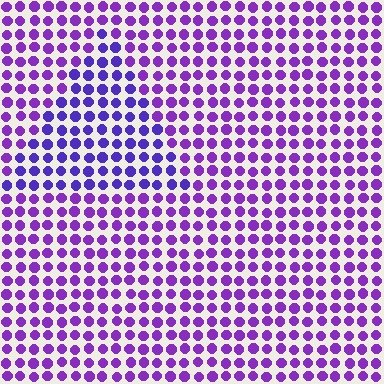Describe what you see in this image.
The image is filled with small purple elements in a uniform arrangement. A triangle-shaped region is visible where the elements are tinted to a slightly different hue, forming a subtle color boundary.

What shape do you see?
I see a triangle.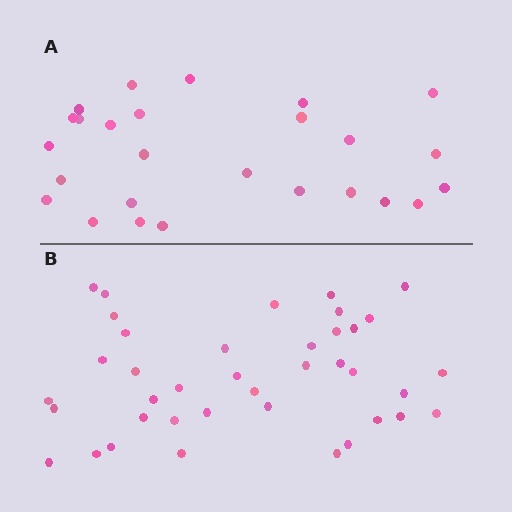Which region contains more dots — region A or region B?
Region B (the bottom region) has more dots.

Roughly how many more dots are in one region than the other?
Region B has approximately 15 more dots than region A.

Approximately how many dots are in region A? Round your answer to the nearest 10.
About 30 dots. (The exact count is 26, which rounds to 30.)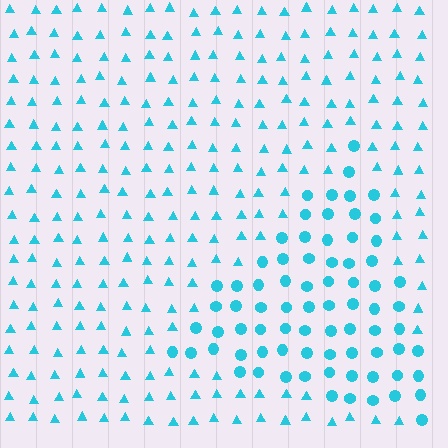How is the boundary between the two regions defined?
The boundary is defined by a change in element shape: circles inside vs. triangles outside. All elements share the same color and spacing.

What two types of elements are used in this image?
The image uses circles inside the triangle region and triangles outside it.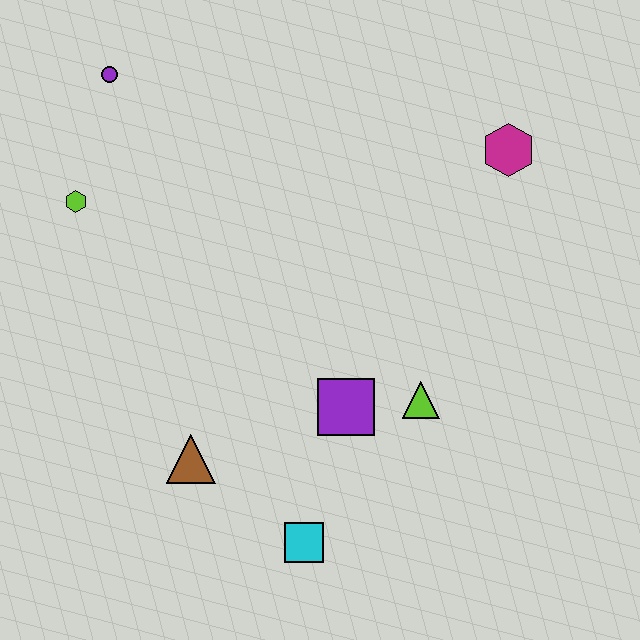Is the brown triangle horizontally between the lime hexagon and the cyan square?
Yes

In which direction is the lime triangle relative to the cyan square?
The lime triangle is above the cyan square.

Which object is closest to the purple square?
The lime triangle is closest to the purple square.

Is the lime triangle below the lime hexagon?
Yes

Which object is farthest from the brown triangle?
The magenta hexagon is farthest from the brown triangle.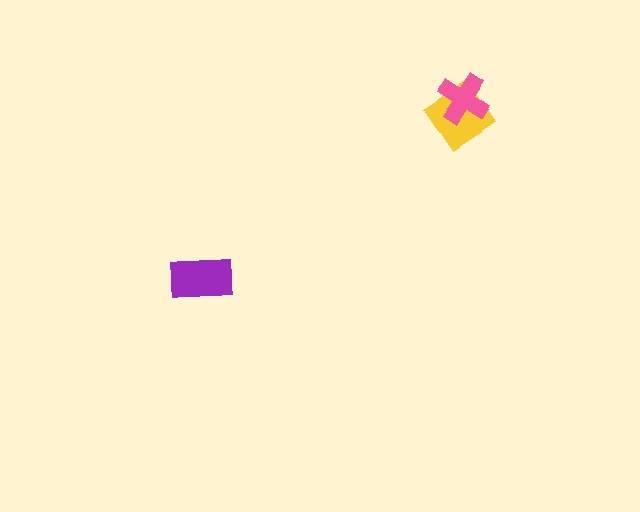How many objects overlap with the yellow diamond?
1 object overlaps with the yellow diamond.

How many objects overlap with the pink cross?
1 object overlaps with the pink cross.